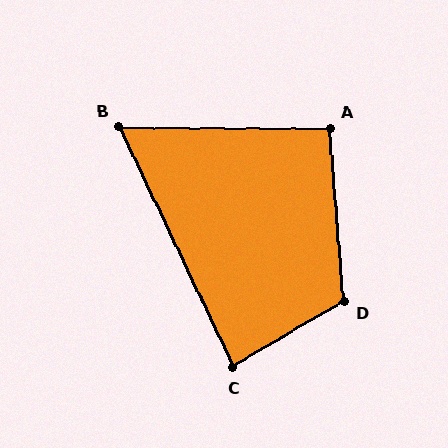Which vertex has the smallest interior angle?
B, at approximately 64 degrees.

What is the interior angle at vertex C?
Approximately 85 degrees (approximately right).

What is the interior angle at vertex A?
Approximately 95 degrees (approximately right).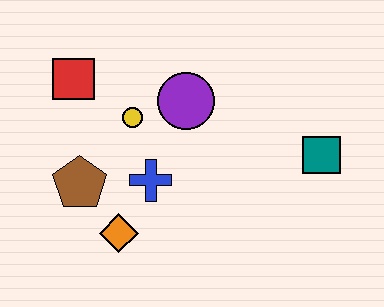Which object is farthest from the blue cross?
The teal square is farthest from the blue cross.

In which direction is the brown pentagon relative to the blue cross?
The brown pentagon is to the left of the blue cross.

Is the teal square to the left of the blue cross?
No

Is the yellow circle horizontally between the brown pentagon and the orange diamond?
No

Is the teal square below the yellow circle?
Yes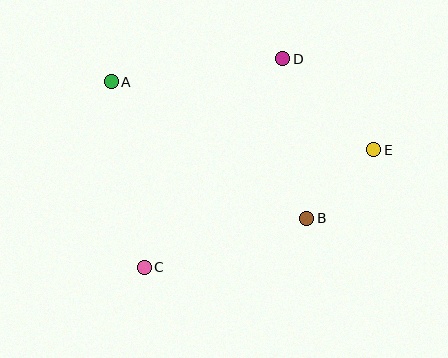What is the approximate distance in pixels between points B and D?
The distance between B and D is approximately 161 pixels.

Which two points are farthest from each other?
Points A and E are farthest from each other.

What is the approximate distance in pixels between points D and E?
The distance between D and E is approximately 129 pixels.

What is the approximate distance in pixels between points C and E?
The distance between C and E is approximately 258 pixels.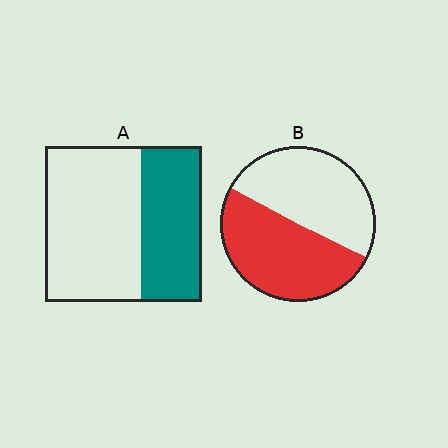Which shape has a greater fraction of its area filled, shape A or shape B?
Shape B.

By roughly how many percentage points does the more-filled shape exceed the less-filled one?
By roughly 10 percentage points (B over A).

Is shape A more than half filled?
No.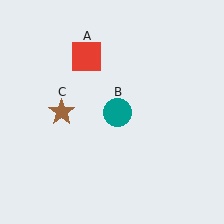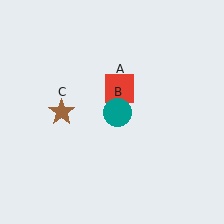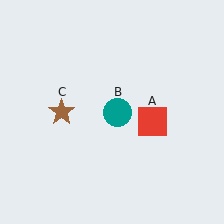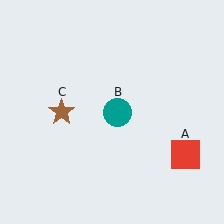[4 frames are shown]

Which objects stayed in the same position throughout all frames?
Teal circle (object B) and brown star (object C) remained stationary.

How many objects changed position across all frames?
1 object changed position: red square (object A).